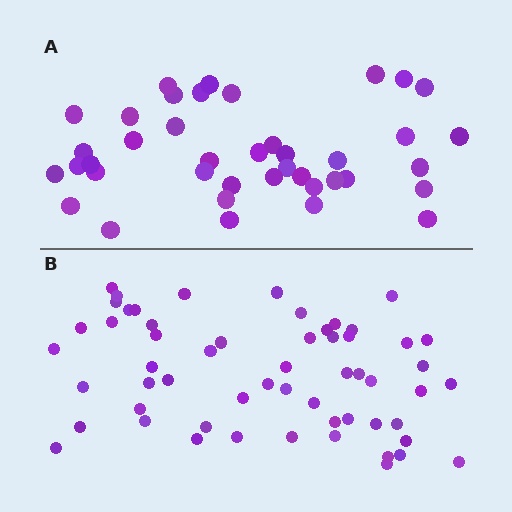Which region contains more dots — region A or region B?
Region B (the bottom region) has more dots.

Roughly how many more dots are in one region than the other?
Region B has approximately 15 more dots than region A.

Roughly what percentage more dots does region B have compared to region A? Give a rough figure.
About 40% more.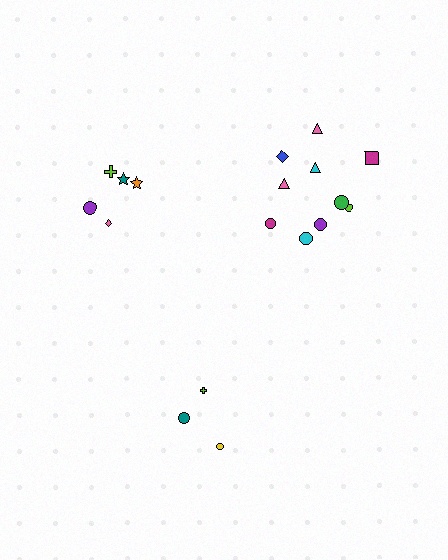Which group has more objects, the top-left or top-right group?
The top-right group.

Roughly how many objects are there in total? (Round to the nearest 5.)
Roughly 20 objects in total.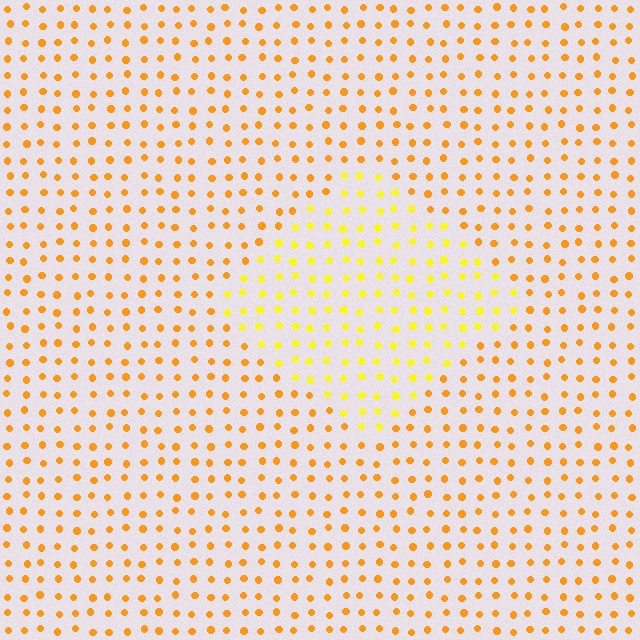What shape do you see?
I see a diamond.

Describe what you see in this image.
The image is filled with small orange elements in a uniform arrangement. A diamond-shaped region is visible where the elements are tinted to a slightly different hue, forming a subtle color boundary.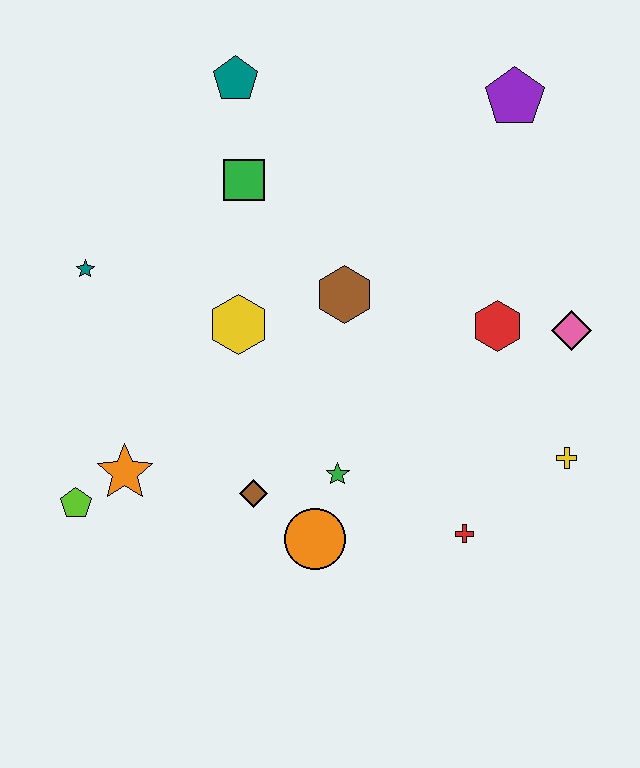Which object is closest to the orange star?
The lime pentagon is closest to the orange star.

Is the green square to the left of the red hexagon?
Yes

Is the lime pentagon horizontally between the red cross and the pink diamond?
No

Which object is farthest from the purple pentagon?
The lime pentagon is farthest from the purple pentagon.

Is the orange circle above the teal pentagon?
No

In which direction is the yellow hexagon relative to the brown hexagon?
The yellow hexagon is to the left of the brown hexagon.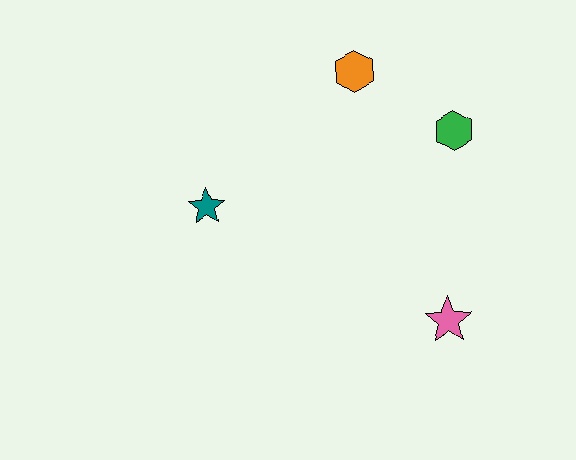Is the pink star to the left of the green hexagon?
Yes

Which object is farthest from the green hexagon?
The teal star is farthest from the green hexagon.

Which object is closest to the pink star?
The green hexagon is closest to the pink star.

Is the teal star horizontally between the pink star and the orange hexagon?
No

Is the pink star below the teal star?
Yes